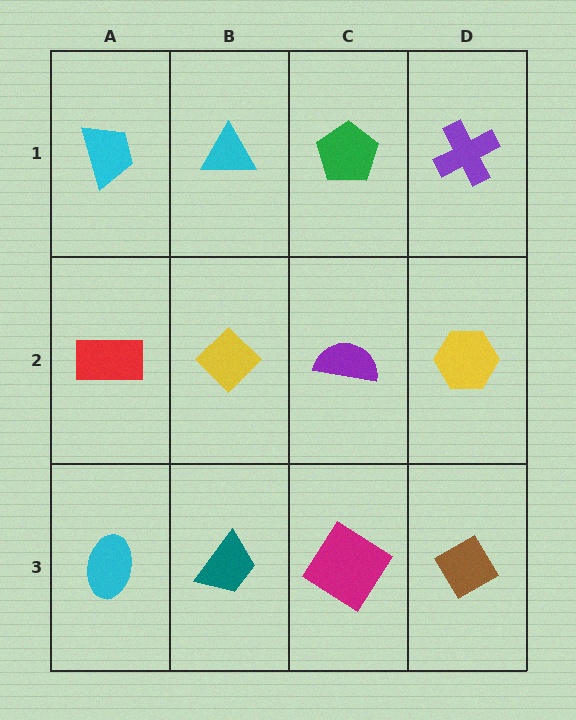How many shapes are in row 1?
4 shapes.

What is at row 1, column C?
A green pentagon.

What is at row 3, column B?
A teal trapezoid.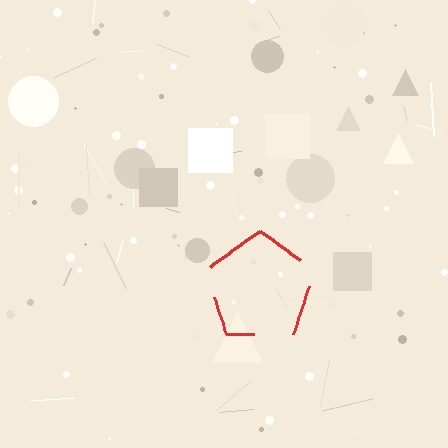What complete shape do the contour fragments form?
The contour fragments form a pentagon.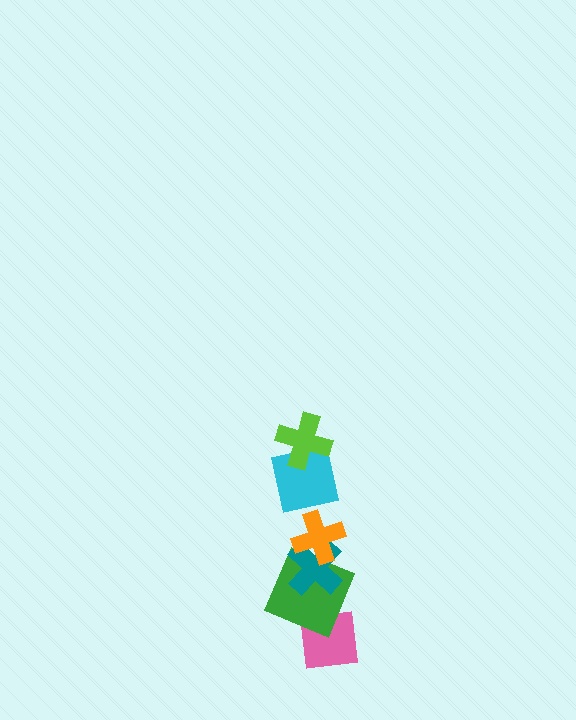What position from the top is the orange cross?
The orange cross is 3rd from the top.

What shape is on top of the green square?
The teal cross is on top of the green square.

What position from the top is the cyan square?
The cyan square is 2nd from the top.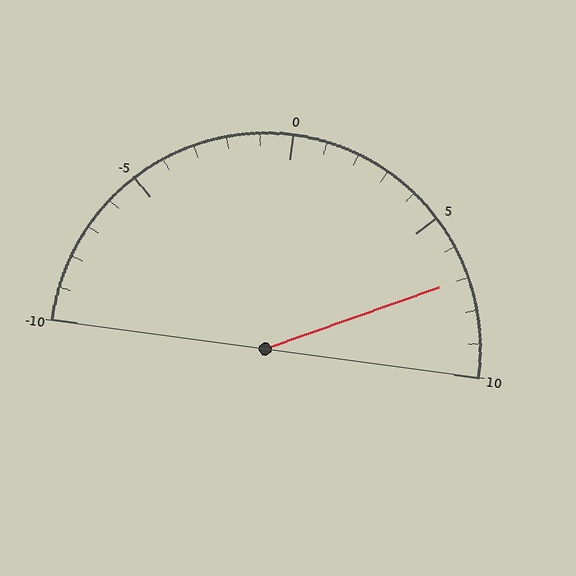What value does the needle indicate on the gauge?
The needle indicates approximately 7.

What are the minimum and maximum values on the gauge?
The gauge ranges from -10 to 10.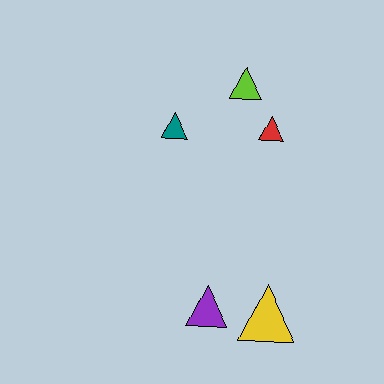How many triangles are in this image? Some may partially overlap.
There are 5 triangles.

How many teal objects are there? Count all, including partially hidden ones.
There is 1 teal object.